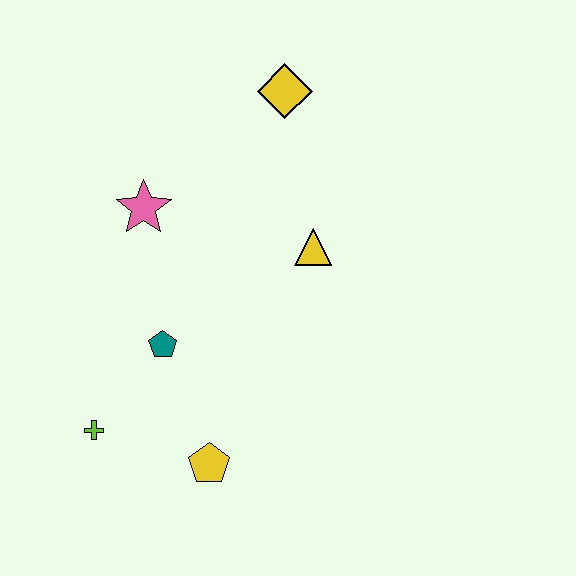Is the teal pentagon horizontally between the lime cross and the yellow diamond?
Yes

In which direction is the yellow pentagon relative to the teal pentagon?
The yellow pentagon is below the teal pentagon.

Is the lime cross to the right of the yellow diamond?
No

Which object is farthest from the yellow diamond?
The lime cross is farthest from the yellow diamond.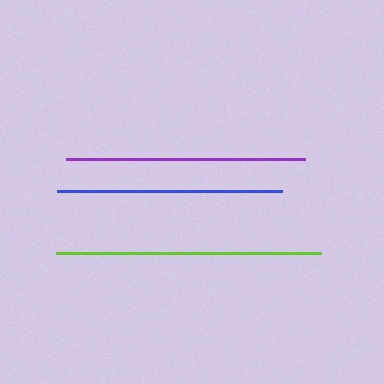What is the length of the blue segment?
The blue segment is approximately 226 pixels long.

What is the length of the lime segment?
The lime segment is approximately 265 pixels long.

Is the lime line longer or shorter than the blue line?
The lime line is longer than the blue line.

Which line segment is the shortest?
The blue line is the shortest at approximately 226 pixels.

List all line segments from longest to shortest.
From longest to shortest: lime, purple, blue.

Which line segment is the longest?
The lime line is the longest at approximately 265 pixels.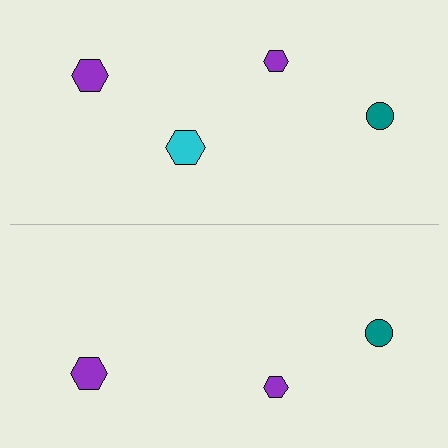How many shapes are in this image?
There are 7 shapes in this image.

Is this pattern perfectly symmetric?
No, the pattern is not perfectly symmetric. A cyan hexagon is missing from the bottom side.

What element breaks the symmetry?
A cyan hexagon is missing from the bottom side.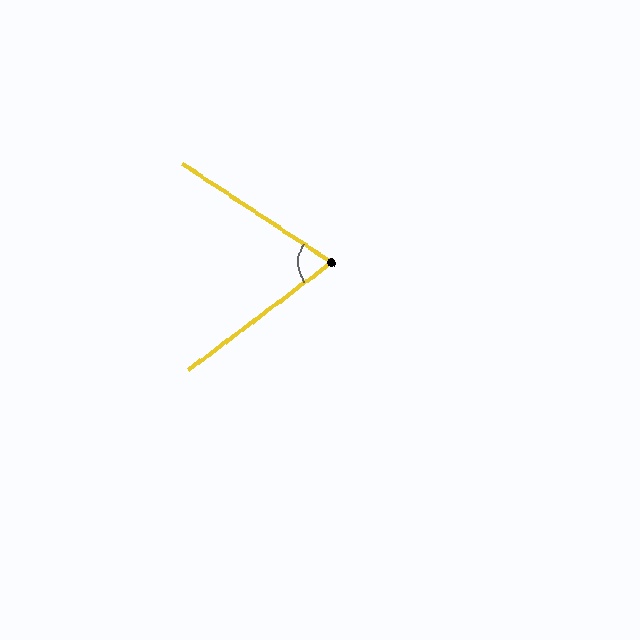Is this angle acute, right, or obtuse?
It is acute.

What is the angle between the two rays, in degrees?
Approximately 70 degrees.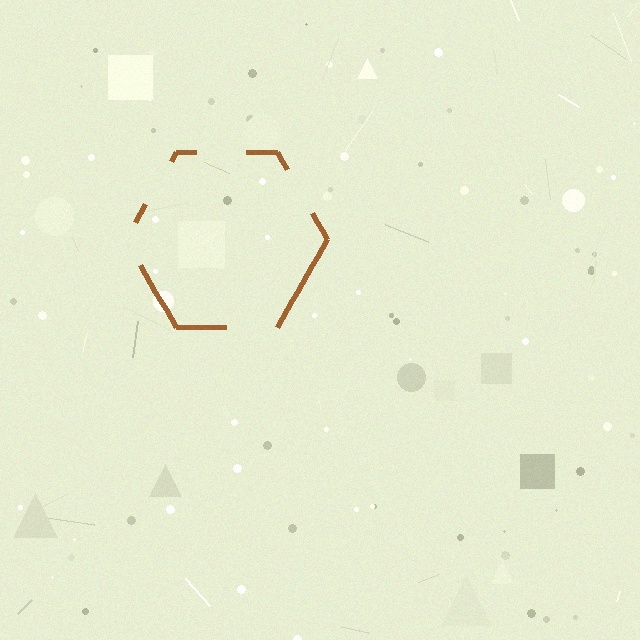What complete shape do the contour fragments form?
The contour fragments form a hexagon.